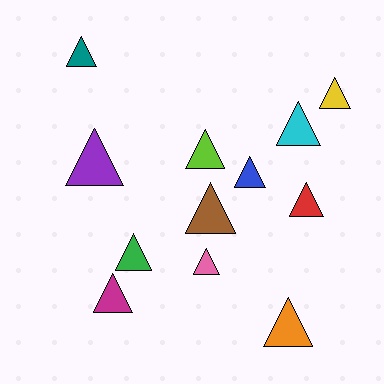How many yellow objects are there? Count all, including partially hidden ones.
There is 1 yellow object.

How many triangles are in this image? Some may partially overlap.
There are 12 triangles.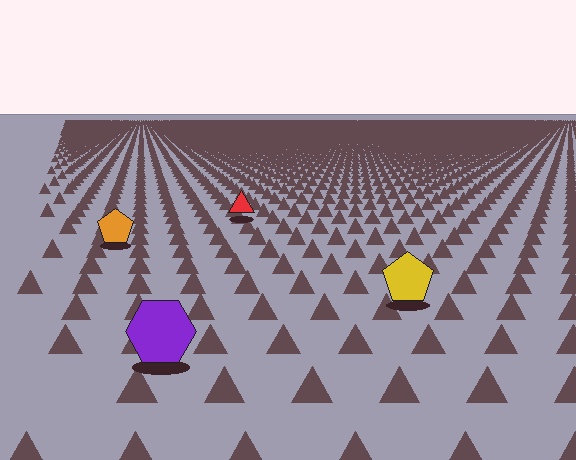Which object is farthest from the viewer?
The red triangle is farthest from the viewer. It appears smaller and the ground texture around it is denser.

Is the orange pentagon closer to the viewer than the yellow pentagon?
No. The yellow pentagon is closer — you can tell from the texture gradient: the ground texture is coarser near it.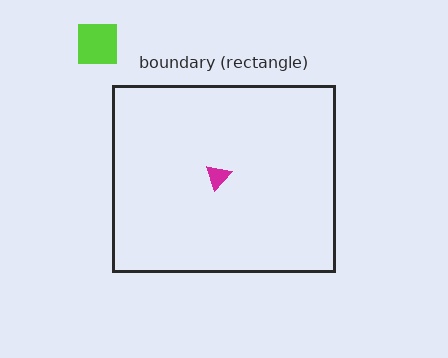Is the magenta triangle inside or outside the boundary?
Inside.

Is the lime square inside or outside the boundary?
Outside.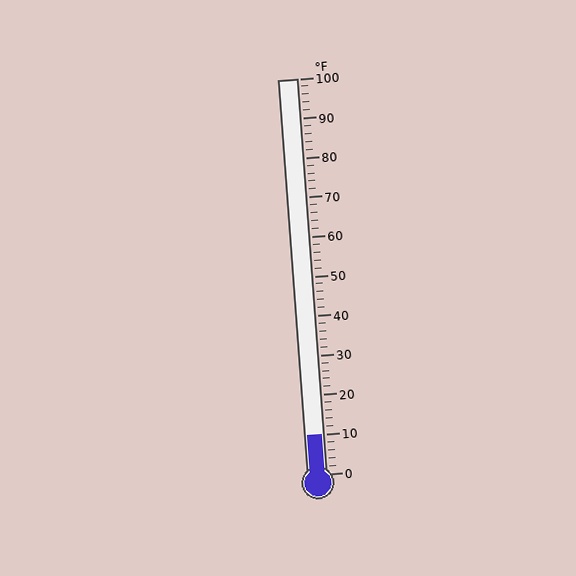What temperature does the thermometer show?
The thermometer shows approximately 10°F.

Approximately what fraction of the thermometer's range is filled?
The thermometer is filled to approximately 10% of its range.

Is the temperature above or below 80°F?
The temperature is below 80°F.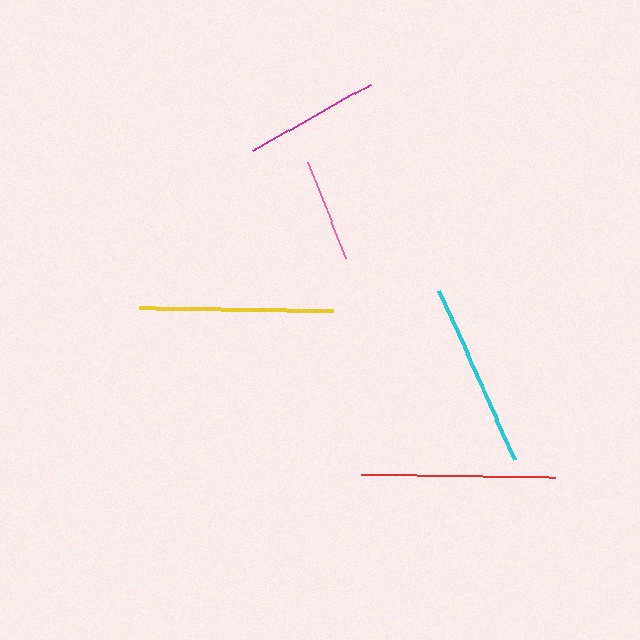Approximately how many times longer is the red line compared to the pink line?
The red line is approximately 1.9 times the length of the pink line.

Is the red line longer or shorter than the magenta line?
The red line is longer than the magenta line.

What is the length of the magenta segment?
The magenta segment is approximately 136 pixels long.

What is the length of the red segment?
The red segment is approximately 194 pixels long.